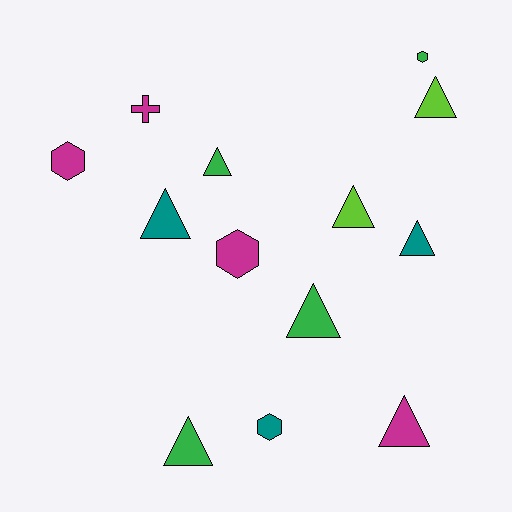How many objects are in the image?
There are 13 objects.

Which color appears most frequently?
Magenta, with 4 objects.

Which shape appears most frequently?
Triangle, with 8 objects.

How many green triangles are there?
There are 3 green triangles.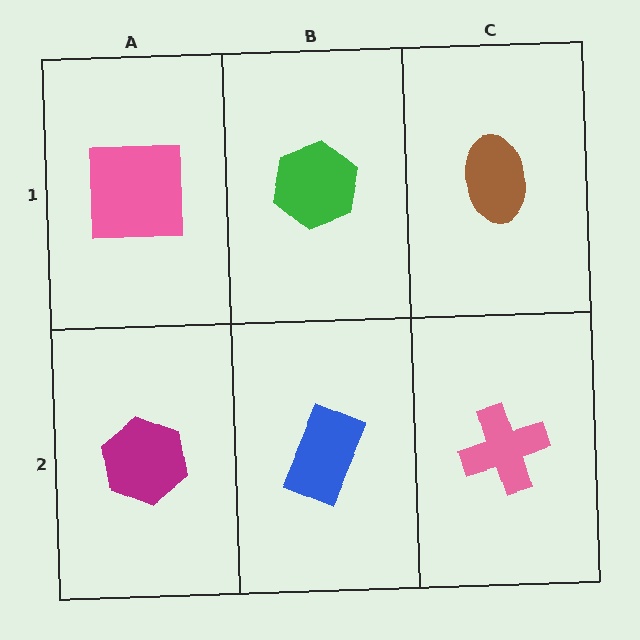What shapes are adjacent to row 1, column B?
A blue rectangle (row 2, column B), a pink square (row 1, column A), a brown ellipse (row 1, column C).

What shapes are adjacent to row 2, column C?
A brown ellipse (row 1, column C), a blue rectangle (row 2, column B).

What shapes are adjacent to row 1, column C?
A pink cross (row 2, column C), a green hexagon (row 1, column B).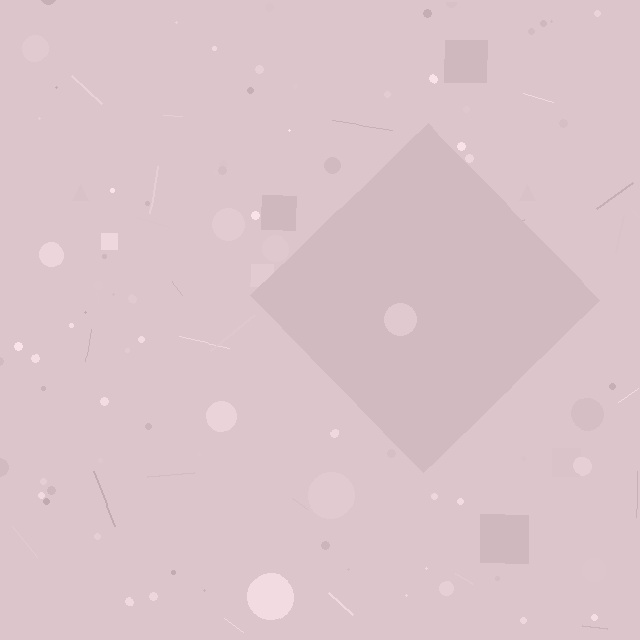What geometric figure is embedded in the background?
A diamond is embedded in the background.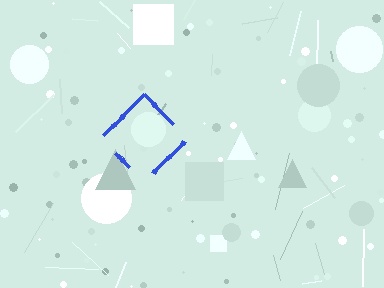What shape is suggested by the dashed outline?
The dashed outline suggests a diamond.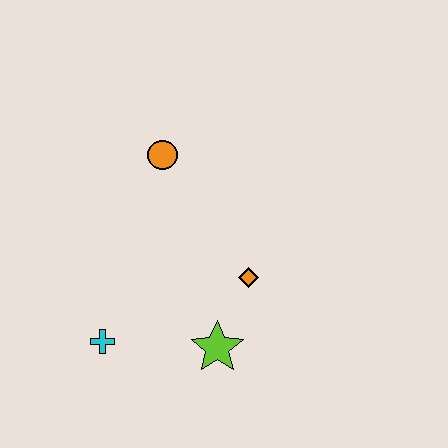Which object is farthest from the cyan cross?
The orange circle is farthest from the cyan cross.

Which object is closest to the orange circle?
The orange diamond is closest to the orange circle.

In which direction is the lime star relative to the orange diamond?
The lime star is below the orange diamond.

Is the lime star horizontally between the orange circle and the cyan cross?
No